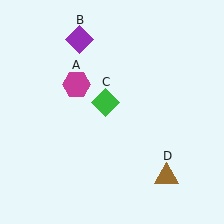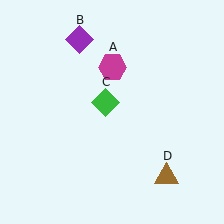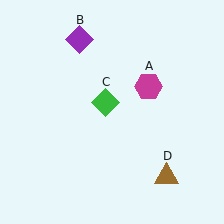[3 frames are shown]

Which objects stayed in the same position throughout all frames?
Purple diamond (object B) and green diamond (object C) and brown triangle (object D) remained stationary.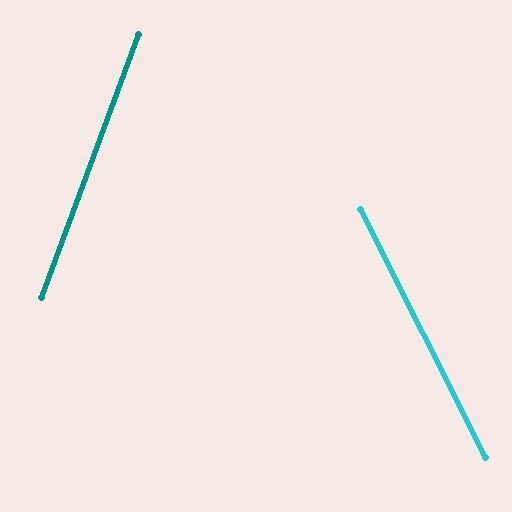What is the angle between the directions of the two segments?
Approximately 47 degrees.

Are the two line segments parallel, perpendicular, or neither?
Neither parallel nor perpendicular — they differ by about 47°.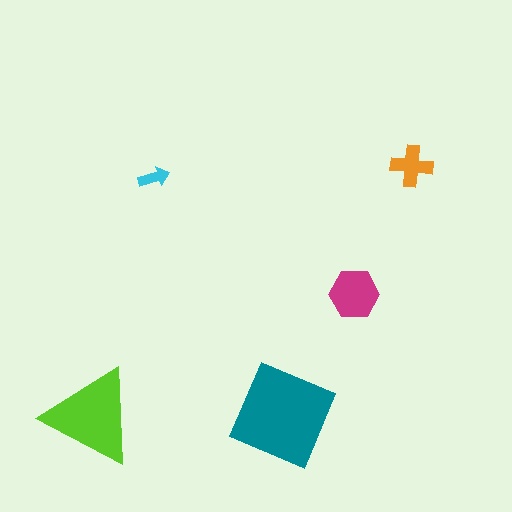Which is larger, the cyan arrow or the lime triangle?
The lime triangle.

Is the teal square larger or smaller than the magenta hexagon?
Larger.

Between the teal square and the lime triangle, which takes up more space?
The teal square.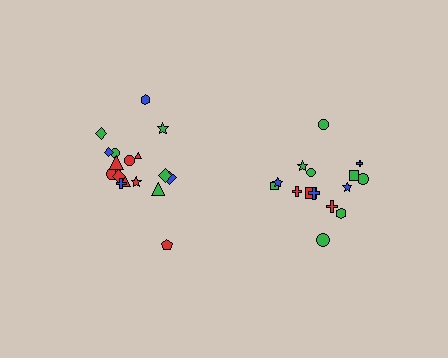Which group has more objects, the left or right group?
The left group.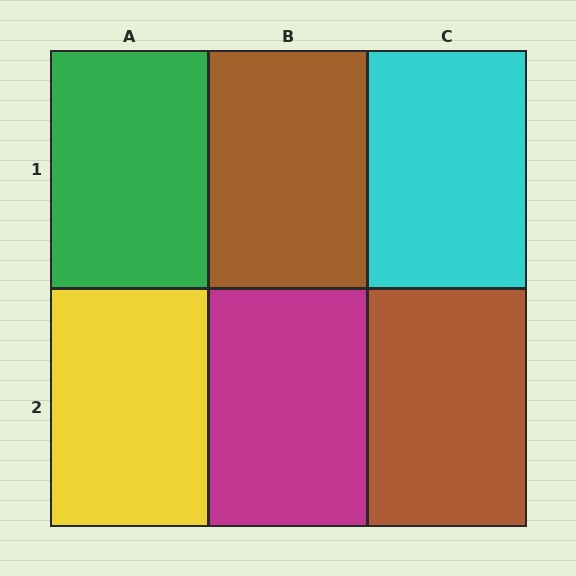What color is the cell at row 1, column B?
Brown.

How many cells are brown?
2 cells are brown.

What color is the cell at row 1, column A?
Green.